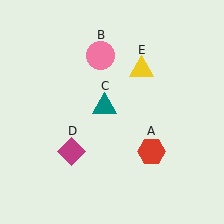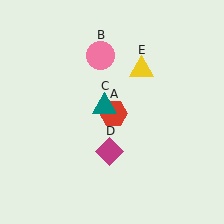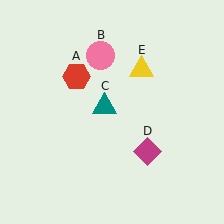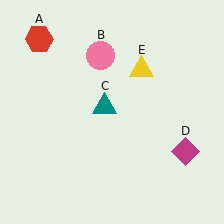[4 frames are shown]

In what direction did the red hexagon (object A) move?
The red hexagon (object A) moved up and to the left.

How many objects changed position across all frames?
2 objects changed position: red hexagon (object A), magenta diamond (object D).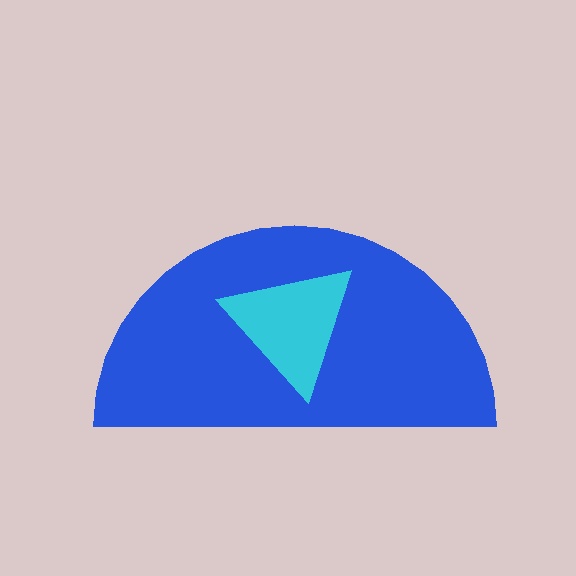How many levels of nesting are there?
2.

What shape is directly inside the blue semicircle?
The cyan triangle.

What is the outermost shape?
The blue semicircle.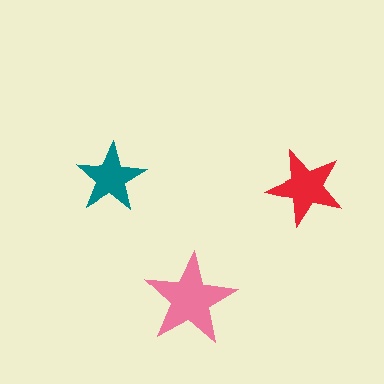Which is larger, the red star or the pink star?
The pink one.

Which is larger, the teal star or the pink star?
The pink one.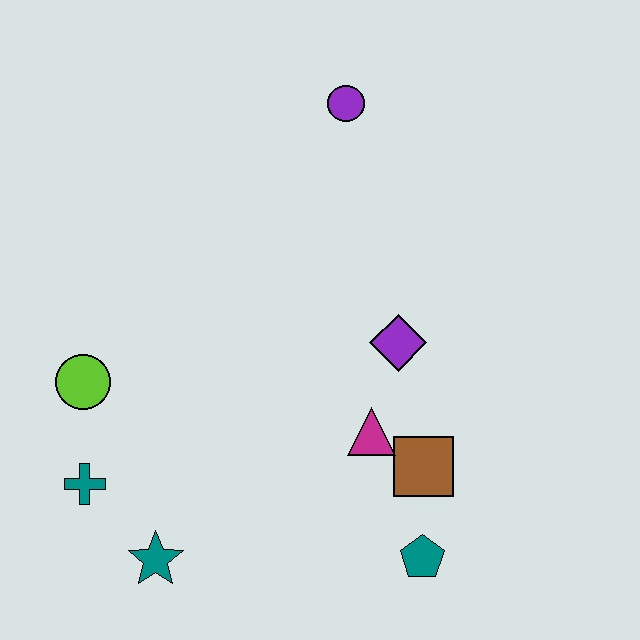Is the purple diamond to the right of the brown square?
No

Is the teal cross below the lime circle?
Yes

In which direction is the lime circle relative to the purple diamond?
The lime circle is to the left of the purple diamond.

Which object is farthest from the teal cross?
The purple circle is farthest from the teal cross.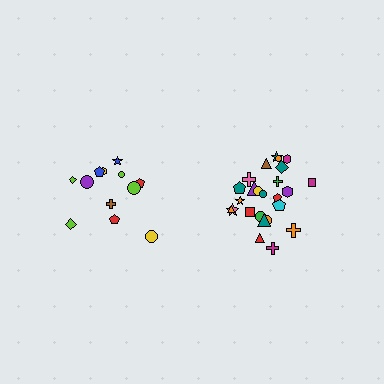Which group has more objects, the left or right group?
The right group.